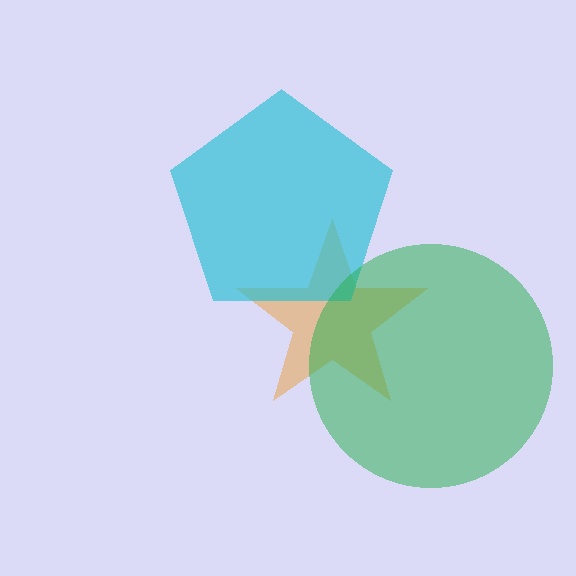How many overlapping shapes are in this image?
There are 3 overlapping shapes in the image.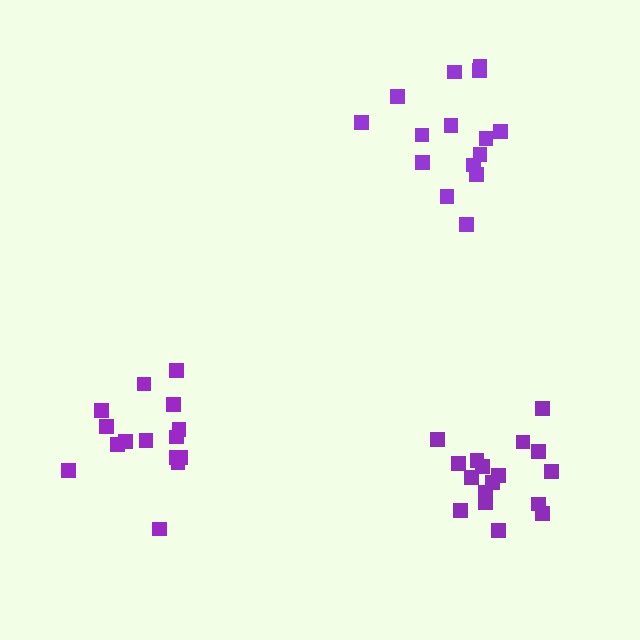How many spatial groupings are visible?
There are 3 spatial groupings.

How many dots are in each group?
Group 1: 17 dots, Group 2: 15 dots, Group 3: 15 dots (47 total).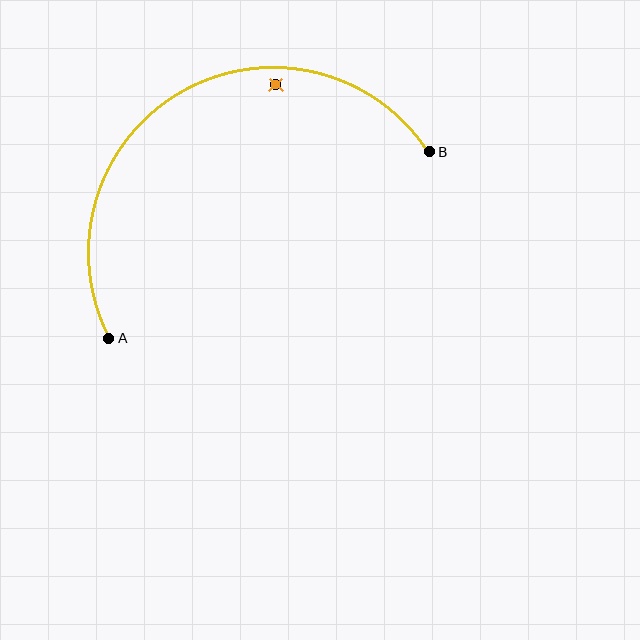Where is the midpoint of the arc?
The arc midpoint is the point on the curve farthest from the straight line joining A and B. It sits above that line.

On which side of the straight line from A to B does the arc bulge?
The arc bulges above the straight line connecting A and B.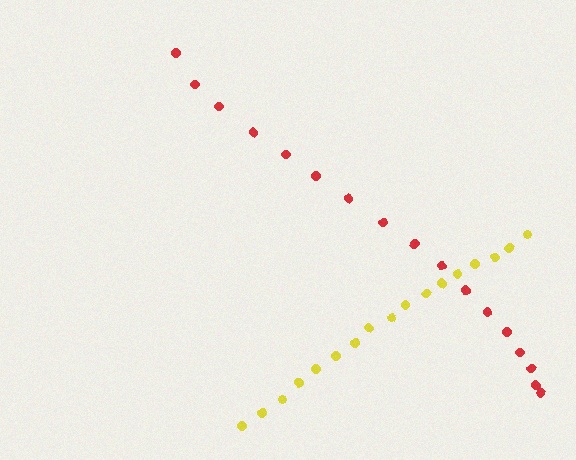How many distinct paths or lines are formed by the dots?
There are 2 distinct paths.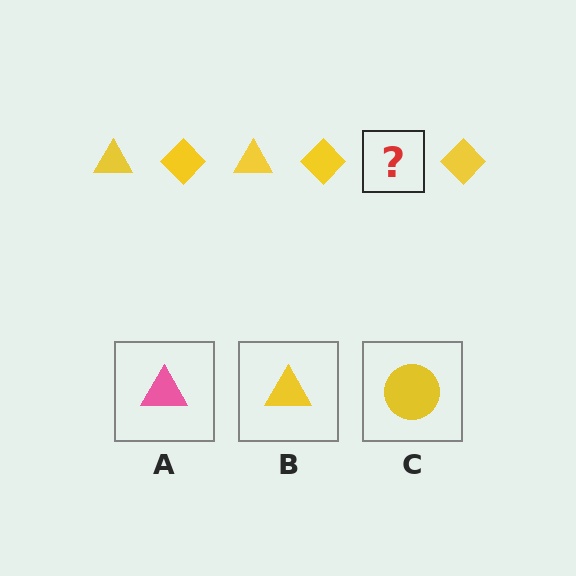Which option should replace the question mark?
Option B.